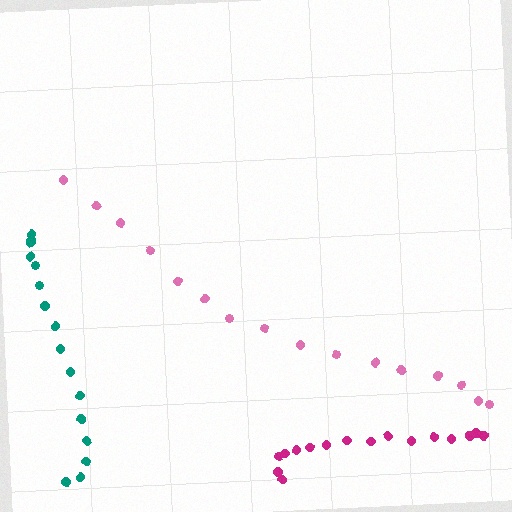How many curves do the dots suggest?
There are 3 distinct paths.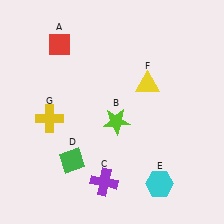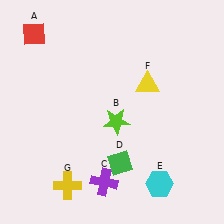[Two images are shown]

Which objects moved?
The objects that moved are: the red diamond (A), the green diamond (D), the yellow cross (G).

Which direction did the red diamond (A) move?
The red diamond (A) moved left.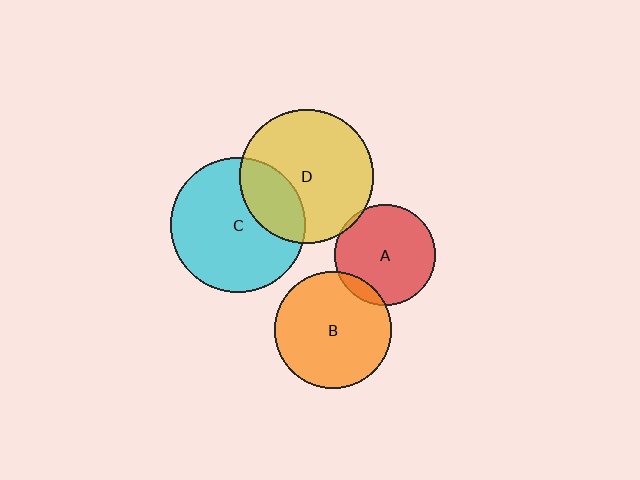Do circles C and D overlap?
Yes.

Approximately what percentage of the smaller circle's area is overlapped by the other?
Approximately 25%.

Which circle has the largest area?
Circle C (cyan).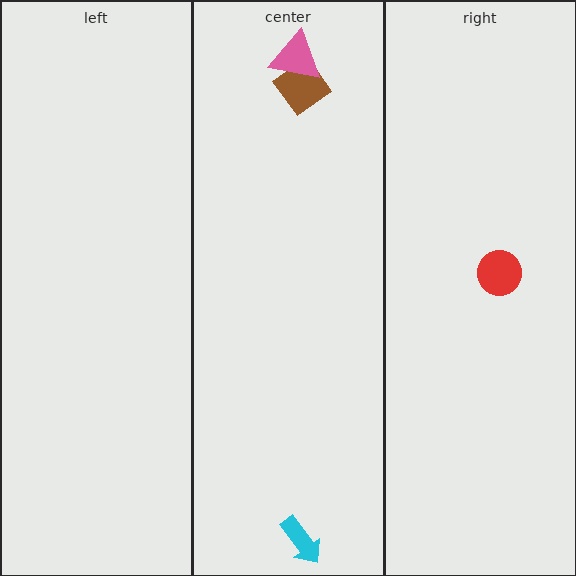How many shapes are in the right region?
1.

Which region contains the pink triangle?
The center region.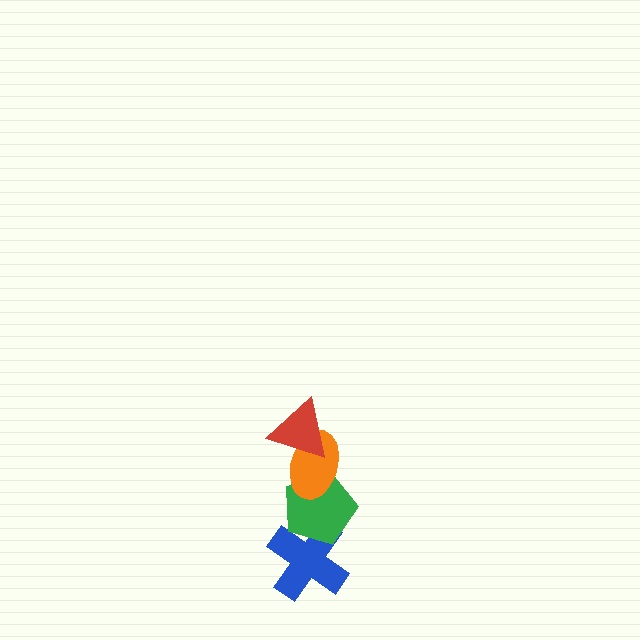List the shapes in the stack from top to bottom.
From top to bottom: the red triangle, the orange ellipse, the green pentagon, the blue cross.